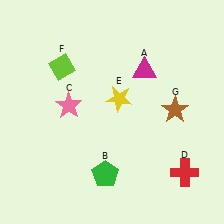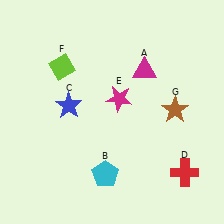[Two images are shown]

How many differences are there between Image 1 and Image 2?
There are 3 differences between the two images.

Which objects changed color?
B changed from green to cyan. C changed from pink to blue. E changed from yellow to magenta.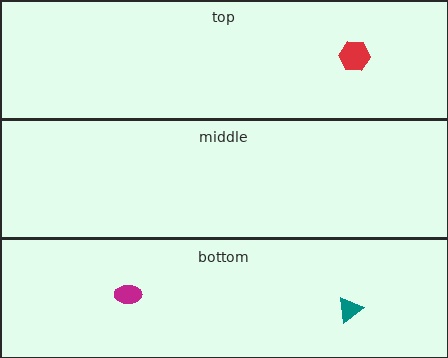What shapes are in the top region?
The red hexagon.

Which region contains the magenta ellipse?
The bottom region.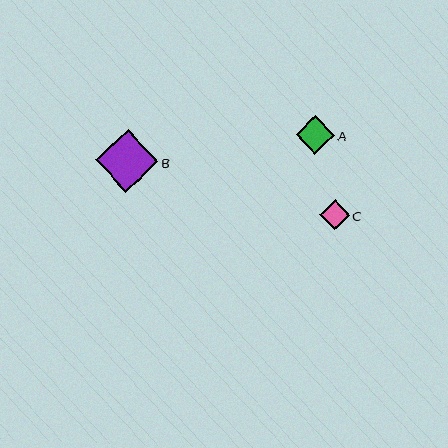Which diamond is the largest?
Diamond B is the largest with a size of approximately 63 pixels.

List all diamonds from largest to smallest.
From largest to smallest: B, A, C.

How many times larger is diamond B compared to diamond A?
Diamond B is approximately 1.6 times the size of diamond A.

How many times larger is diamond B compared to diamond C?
Diamond B is approximately 2.1 times the size of diamond C.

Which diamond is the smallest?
Diamond C is the smallest with a size of approximately 30 pixels.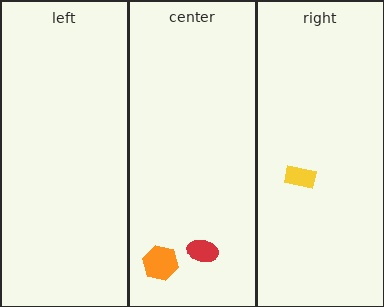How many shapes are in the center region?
2.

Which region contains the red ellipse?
The center region.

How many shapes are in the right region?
1.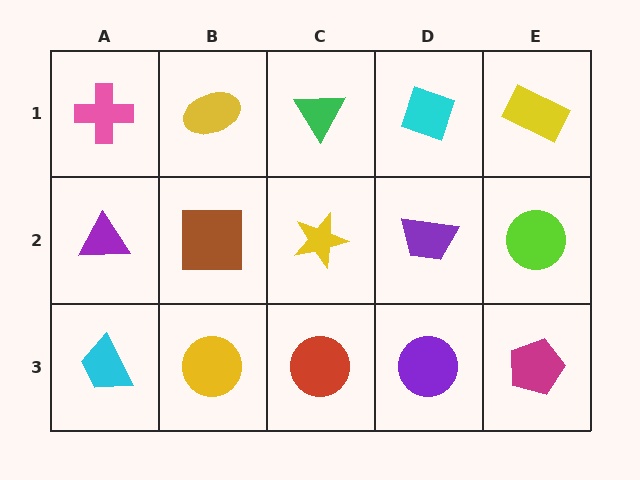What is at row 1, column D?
A cyan diamond.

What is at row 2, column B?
A brown square.